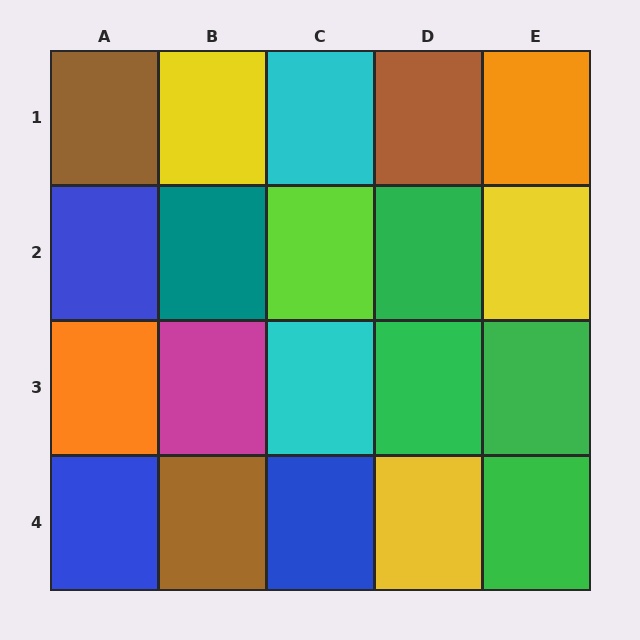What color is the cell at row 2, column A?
Blue.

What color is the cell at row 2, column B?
Teal.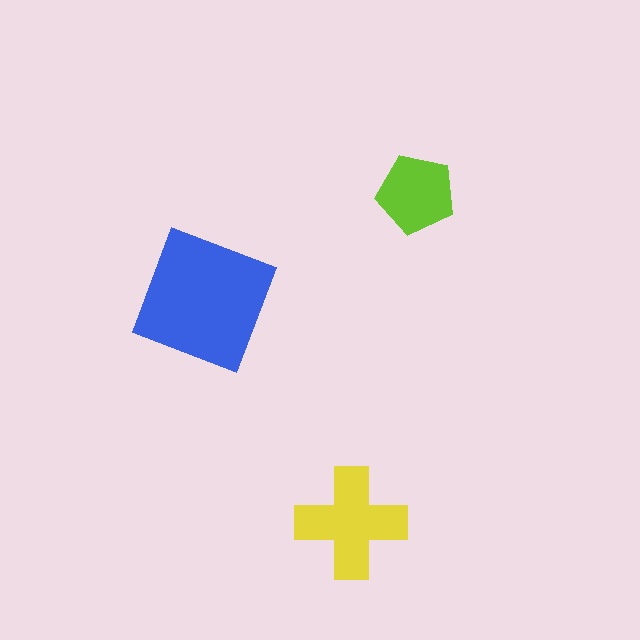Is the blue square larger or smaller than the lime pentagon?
Larger.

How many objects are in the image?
There are 3 objects in the image.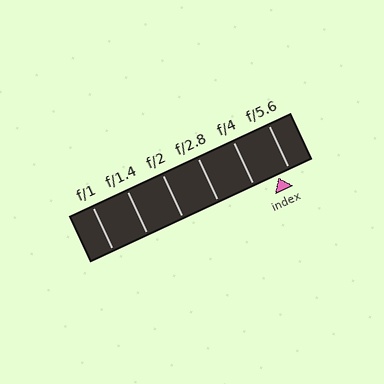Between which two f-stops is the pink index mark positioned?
The index mark is between f/4 and f/5.6.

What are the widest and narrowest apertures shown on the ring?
The widest aperture shown is f/1 and the narrowest is f/5.6.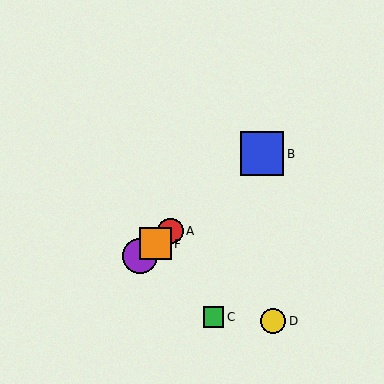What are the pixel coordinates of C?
Object C is at (214, 317).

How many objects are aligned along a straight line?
4 objects (A, B, E, F) are aligned along a straight line.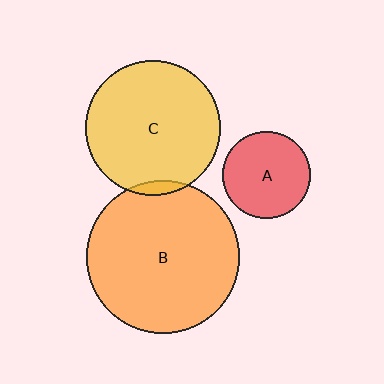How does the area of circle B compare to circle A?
Approximately 3.1 times.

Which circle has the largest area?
Circle B (orange).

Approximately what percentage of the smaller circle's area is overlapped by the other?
Approximately 5%.